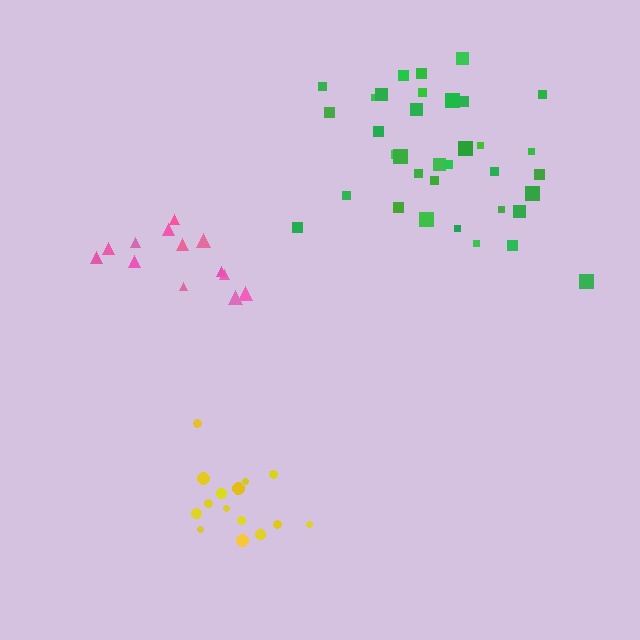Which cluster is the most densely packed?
Yellow.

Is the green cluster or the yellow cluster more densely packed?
Yellow.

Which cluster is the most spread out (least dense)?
Green.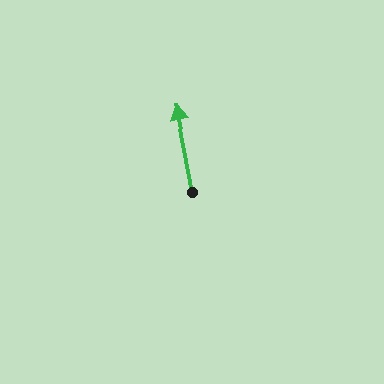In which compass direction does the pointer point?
North.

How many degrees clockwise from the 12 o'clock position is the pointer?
Approximately 349 degrees.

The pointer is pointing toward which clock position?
Roughly 12 o'clock.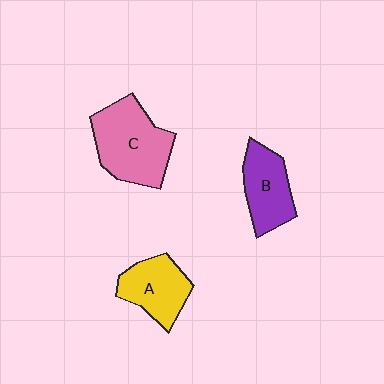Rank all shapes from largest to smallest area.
From largest to smallest: C (pink), A (yellow), B (purple).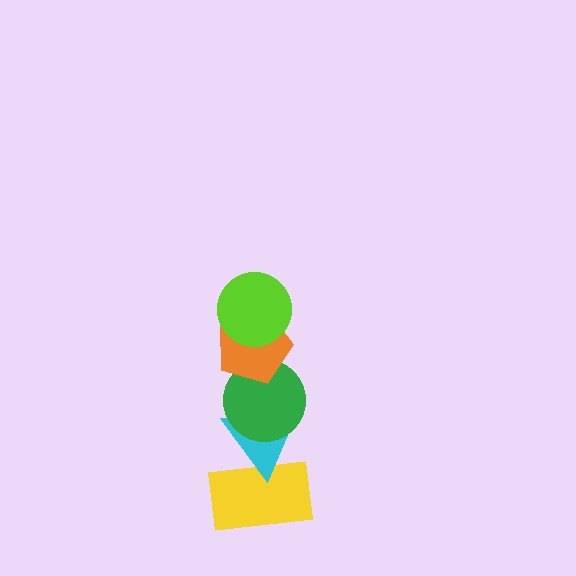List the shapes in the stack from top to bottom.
From top to bottom: the lime circle, the orange pentagon, the green circle, the cyan triangle, the yellow rectangle.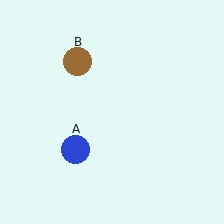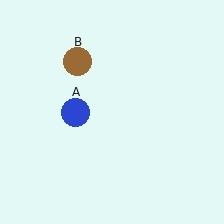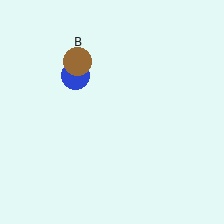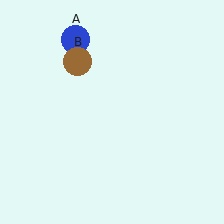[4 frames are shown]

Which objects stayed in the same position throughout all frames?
Brown circle (object B) remained stationary.